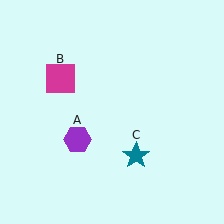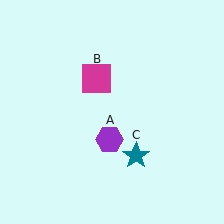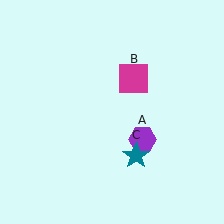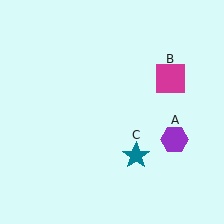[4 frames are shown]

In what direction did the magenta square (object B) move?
The magenta square (object B) moved right.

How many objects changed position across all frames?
2 objects changed position: purple hexagon (object A), magenta square (object B).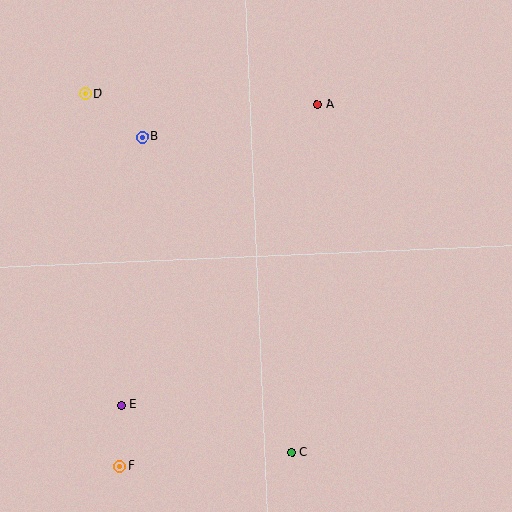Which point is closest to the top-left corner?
Point D is closest to the top-left corner.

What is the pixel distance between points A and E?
The distance between A and E is 359 pixels.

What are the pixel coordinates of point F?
Point F is at (119, 466).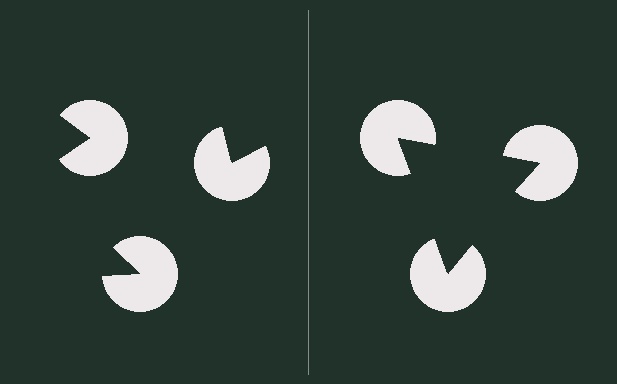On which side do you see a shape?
An illusory triangle appears on the right side. On the left side the wedge cuts are rotated, so no coherent shape forms.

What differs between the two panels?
The pac-man discs are positioned identically on both sides; only the wedge orientations differ. On the right they align to a triangle; on the left they are misaligned.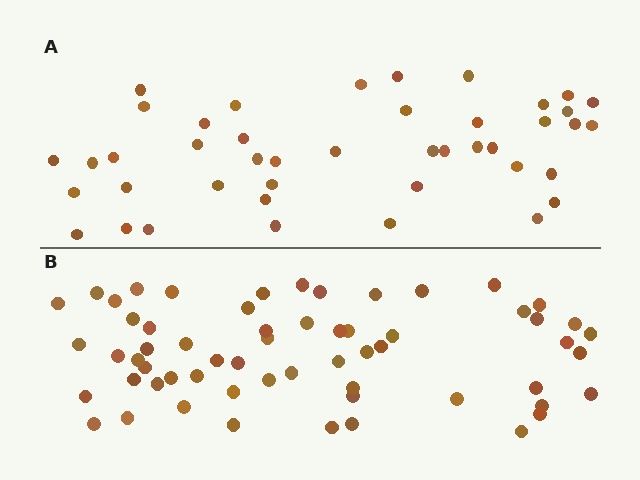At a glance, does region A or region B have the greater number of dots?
Region B (the bottom region) has more dots.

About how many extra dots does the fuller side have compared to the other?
Region B has approximately 15 more dots than region A.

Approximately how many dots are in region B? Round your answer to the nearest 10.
About 60 dots.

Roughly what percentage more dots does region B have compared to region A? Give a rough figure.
About 40% more.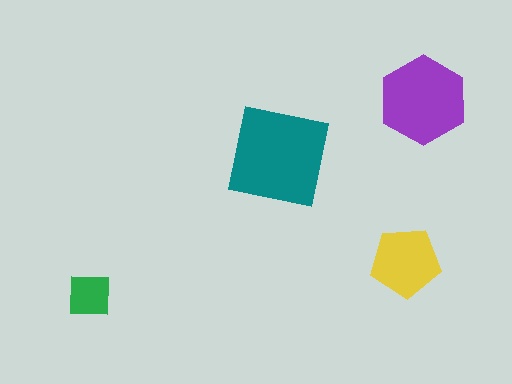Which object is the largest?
The teal square.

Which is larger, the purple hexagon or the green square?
The purple hexagon.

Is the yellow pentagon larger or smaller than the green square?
Larger.